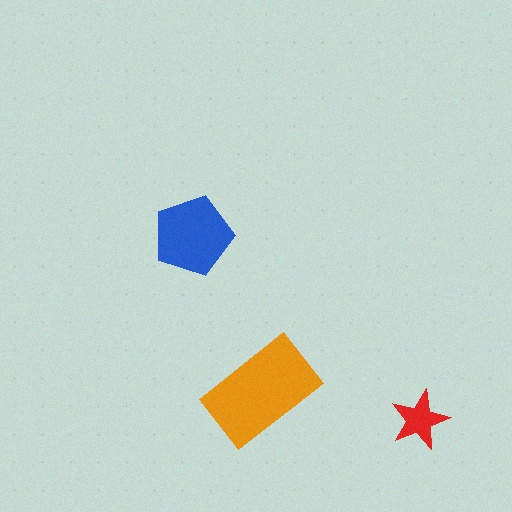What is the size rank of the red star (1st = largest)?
3rd.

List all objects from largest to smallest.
The orange rectangle, the blue pentagon, the red star.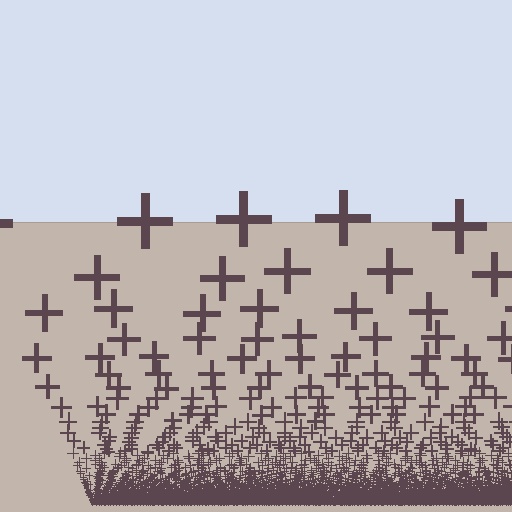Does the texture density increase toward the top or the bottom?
Density increases toward the bottom.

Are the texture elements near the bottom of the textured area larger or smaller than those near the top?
Smaller. The gradient is inverted — elements near the bottom are smaller and denser.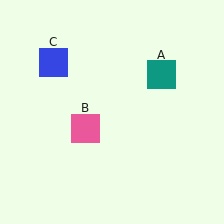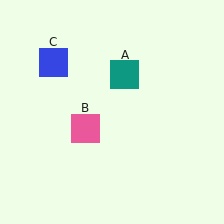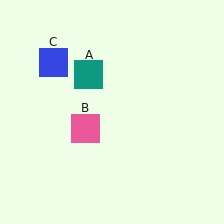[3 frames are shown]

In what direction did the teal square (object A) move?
The teal square (object A) moved left.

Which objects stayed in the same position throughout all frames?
Pink square (object B) and blue square (object C) remained stationary.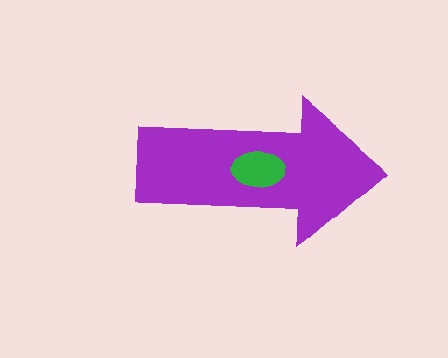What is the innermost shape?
The green ellipse.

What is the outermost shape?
The purple arrow.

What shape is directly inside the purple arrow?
The green ellipse.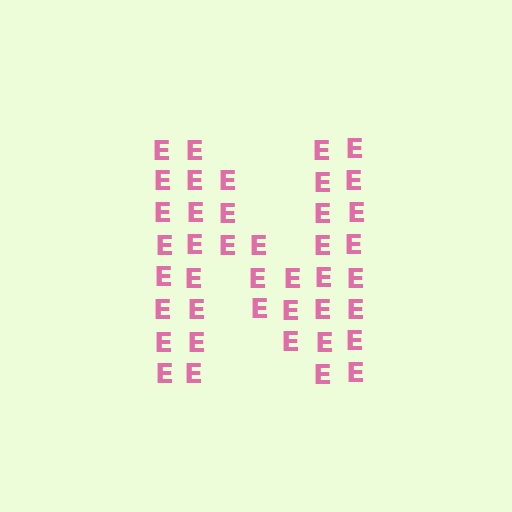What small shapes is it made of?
It is made of small letter E's.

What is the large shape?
The large shape is the letter N.